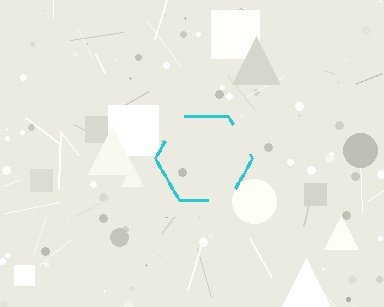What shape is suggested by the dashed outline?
The dashed outline suggests a hexagon.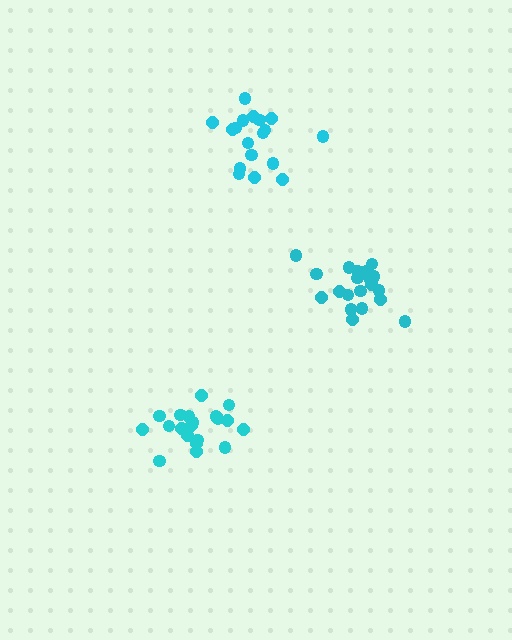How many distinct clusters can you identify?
There are 3 distinct clusters.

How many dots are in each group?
Group 1: 20 dots, Group 2: 20 dots, Group 3: 18 dots (58 total).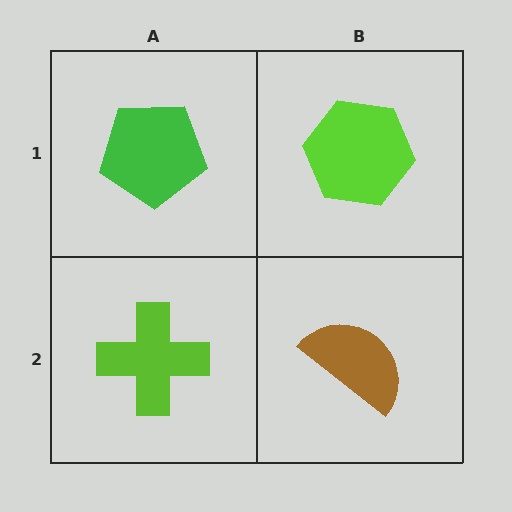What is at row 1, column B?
A lime hexagon.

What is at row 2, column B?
A brown semicircle.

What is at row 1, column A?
A green pentagon.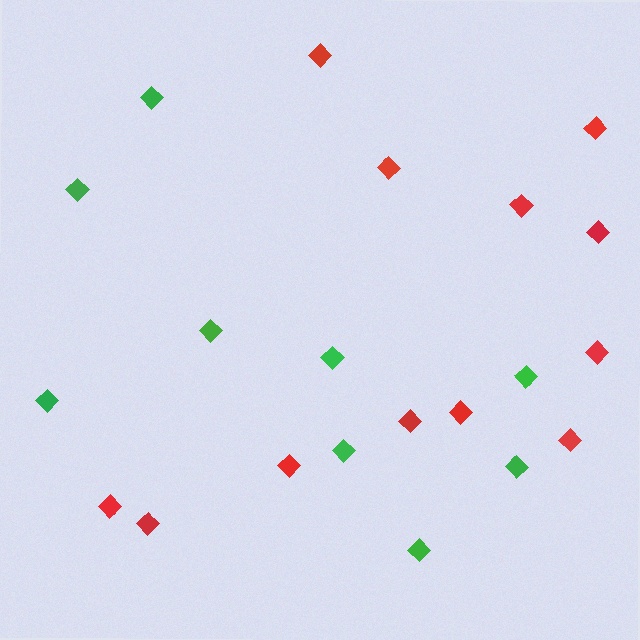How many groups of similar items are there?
There are 2 groups: one group of red diamonds (12) and one group of green diamonds (9).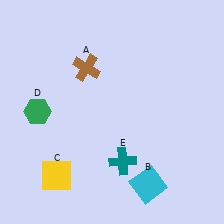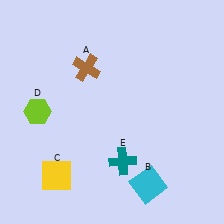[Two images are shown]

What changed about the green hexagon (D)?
In Image 1, D is green. In Image 2, it changed to lime.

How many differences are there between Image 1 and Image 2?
There is 1 difference between the two images.